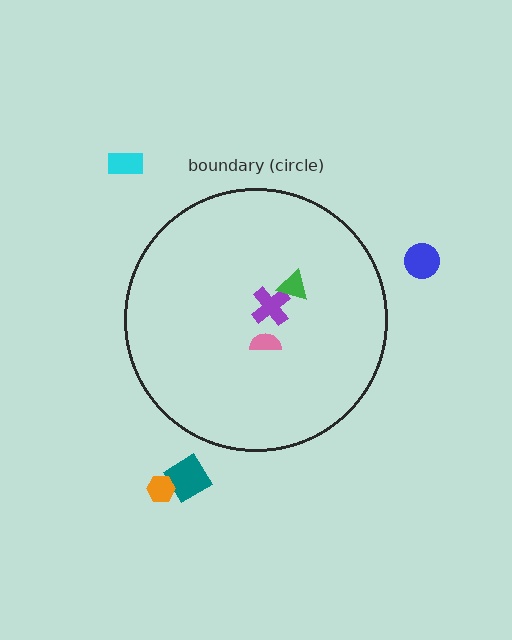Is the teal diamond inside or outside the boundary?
Outside.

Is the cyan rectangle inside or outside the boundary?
Outside.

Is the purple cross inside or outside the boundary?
Inside.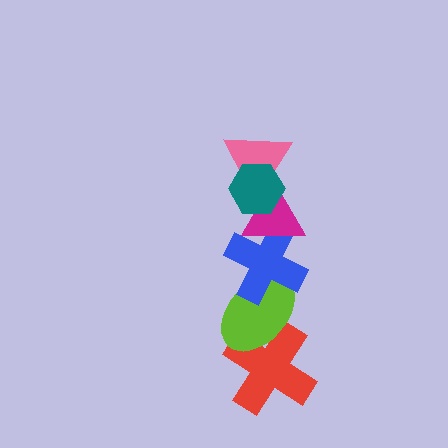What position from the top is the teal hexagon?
The teal hexagon is 1st from the top.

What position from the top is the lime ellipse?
The lime ellipse is 5th from the top.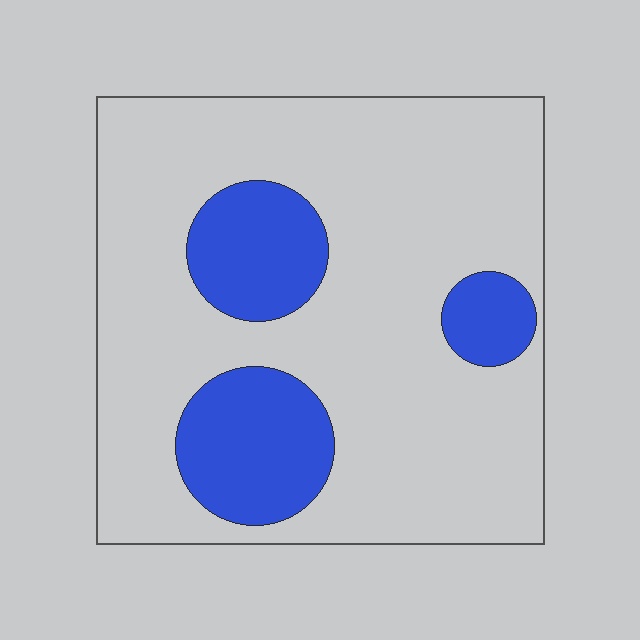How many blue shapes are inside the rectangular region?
3.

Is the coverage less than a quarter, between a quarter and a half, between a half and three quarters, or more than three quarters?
Less than a quarter.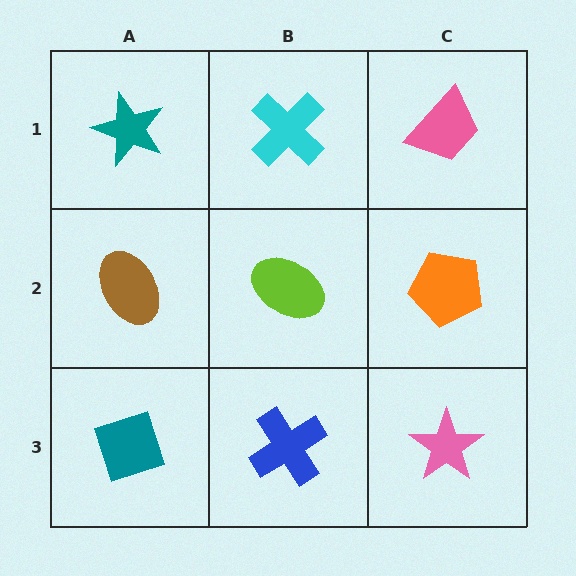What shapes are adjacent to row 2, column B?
A cyan cross (row 1, column B), a blue cross (row 3, column B), a brown ellipse (row 2, column A), an orange pentagon (row 2, column C).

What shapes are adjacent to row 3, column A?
A brown ellipse (row 2, column A), a blue cross (row 3, column B).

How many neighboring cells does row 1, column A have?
2.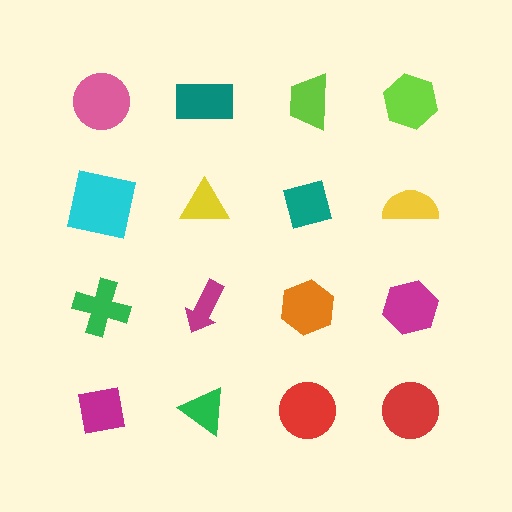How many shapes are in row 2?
4 shapes.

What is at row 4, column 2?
A green triangle.